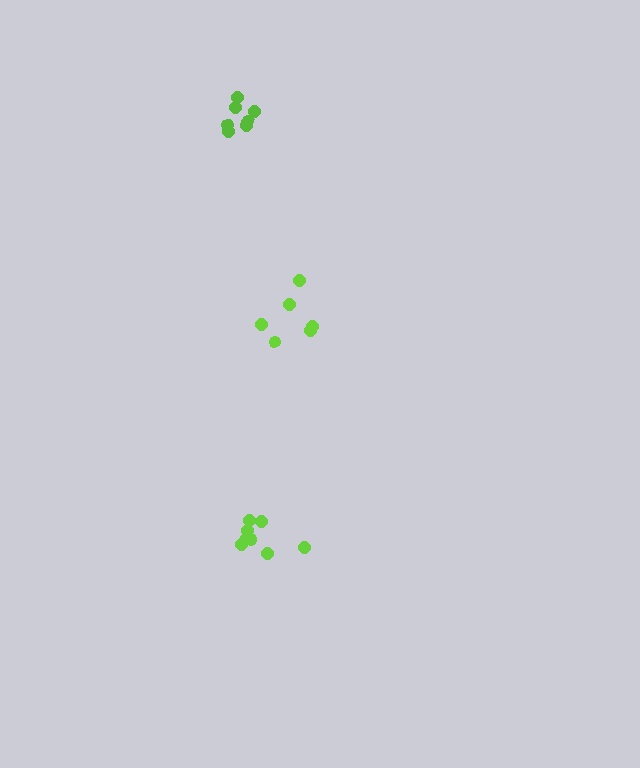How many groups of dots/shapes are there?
There are 3 groups.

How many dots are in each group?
Group 1: 7 dots, Group 2: 6 dots, Group 3: 8 dots (21 total).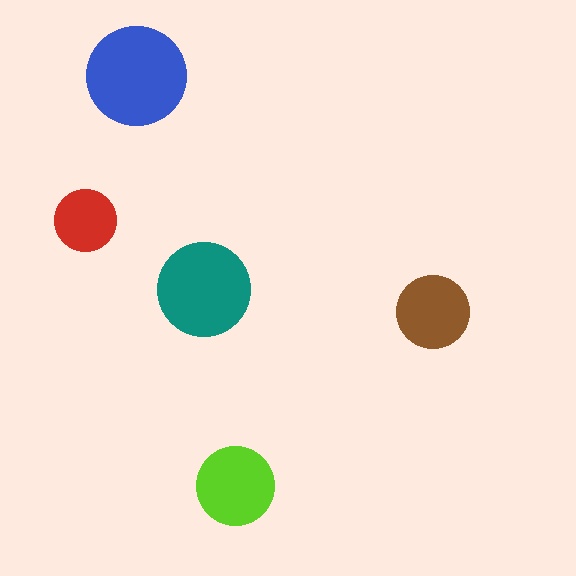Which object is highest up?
The blue circle is topmost.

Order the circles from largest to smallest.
the blue one, the teal one, the lime one, the brown one, the red one.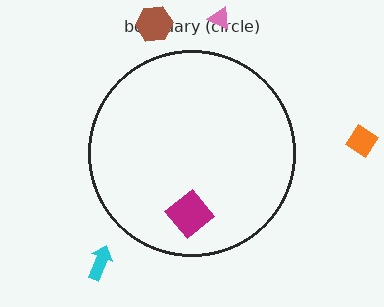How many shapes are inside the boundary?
1 inside, 4 outside.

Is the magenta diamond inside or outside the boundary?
Inside.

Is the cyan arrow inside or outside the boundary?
Outside.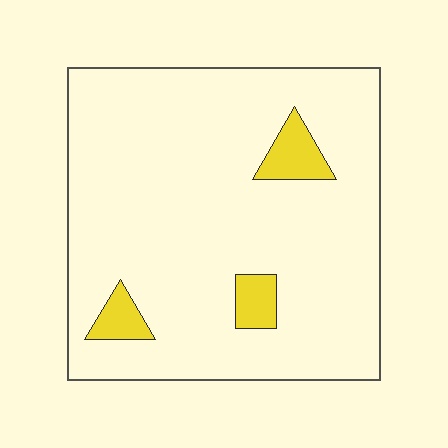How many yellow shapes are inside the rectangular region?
3.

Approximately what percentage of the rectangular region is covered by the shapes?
Approximately 10%.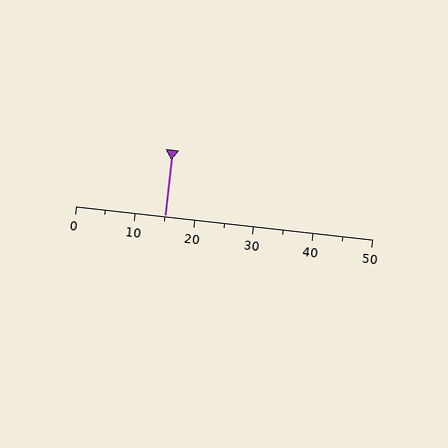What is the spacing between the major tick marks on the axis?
The major ticks are spaced 10 apart.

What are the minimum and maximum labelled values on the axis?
The axis runs from 0 to 50.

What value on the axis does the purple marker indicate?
The marker indicates approximately 15.